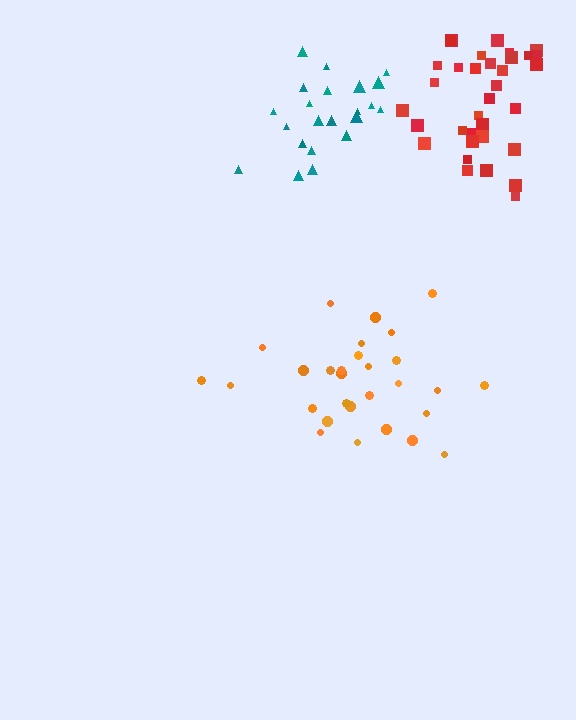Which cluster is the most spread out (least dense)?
Orange.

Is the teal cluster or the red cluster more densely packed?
Red.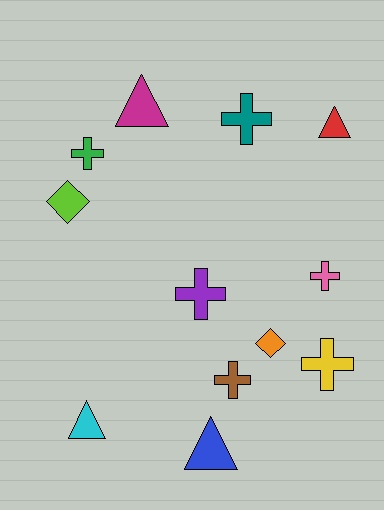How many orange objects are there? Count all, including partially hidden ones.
There is 1 orange object.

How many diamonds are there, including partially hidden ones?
There are 2 diamonds.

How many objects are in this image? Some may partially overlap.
There are 12 objects.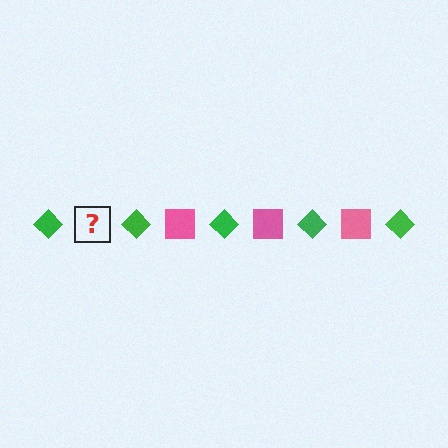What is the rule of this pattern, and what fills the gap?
The rule is that the pattern alternates between green diamond and pink square. The gap should be filled with a pink square.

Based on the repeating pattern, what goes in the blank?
The blank should be a pink square.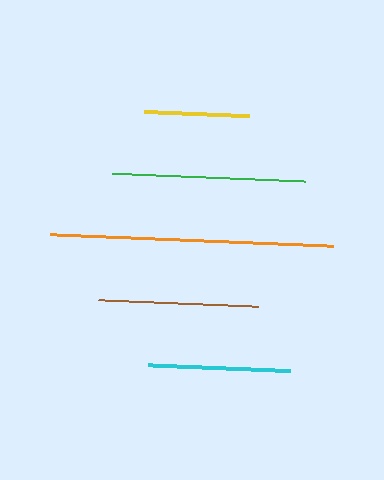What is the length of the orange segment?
The orange segment is approximately 283 pixels long.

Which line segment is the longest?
The orange line is the longest at approximately 283 pixels.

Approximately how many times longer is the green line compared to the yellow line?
The green line is approximately 1.8 times the length of the yellow line.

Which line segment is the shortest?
The yellow line is the shortest at approximately 105 pixels.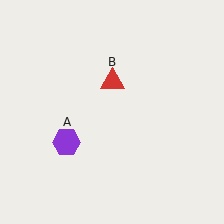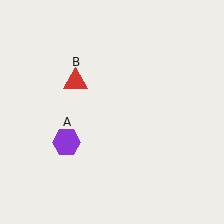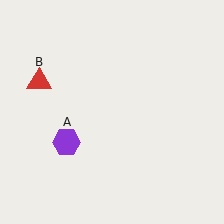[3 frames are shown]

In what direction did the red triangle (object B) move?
The red triangle (object B) moved left.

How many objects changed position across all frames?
1 object changed position: red triangle (object B).